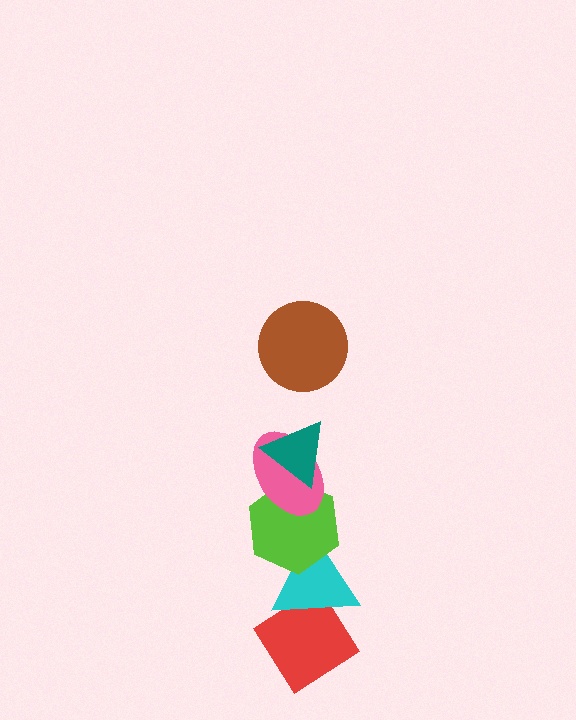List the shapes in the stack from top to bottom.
From top to bottom: the brown circle, the teal triangle, the pink ellipse, the lime hexagon, the cyan triangle, the red diamond.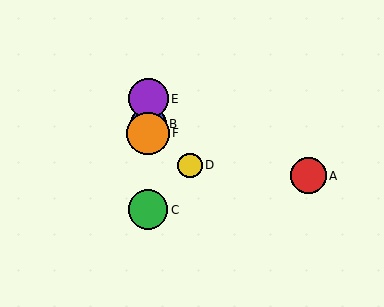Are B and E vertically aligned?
Yes, both are at x≈148.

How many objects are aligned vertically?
4 objects (B, C, E, F) are aligned vertically.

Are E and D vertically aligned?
No, E is at x≈148 and D is at x≈190.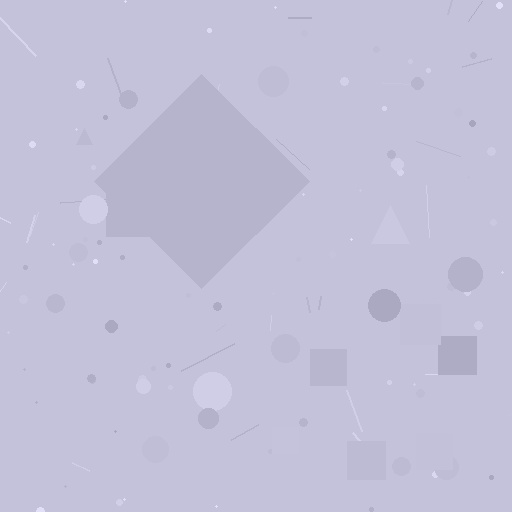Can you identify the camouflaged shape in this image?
The camouflaged shape is a diamond.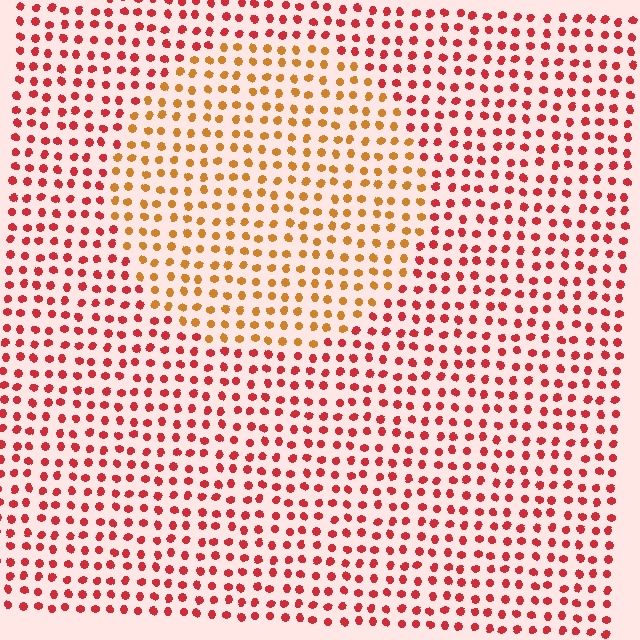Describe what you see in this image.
The image is filled with small red elements in a uniform arrangement. A circle-shaped region is visible where the elements are tinted to a slightly different hue, forming a subtle color boundary.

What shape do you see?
I see a circle.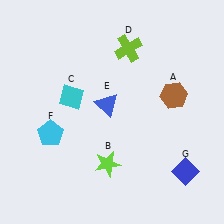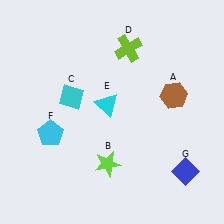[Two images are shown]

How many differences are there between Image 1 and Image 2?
There is 1 difference between the two images.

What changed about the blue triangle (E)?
In Image 1, E is blue. In Image 2, it changed to cyan.